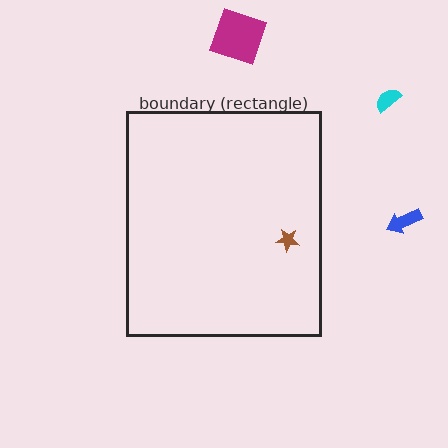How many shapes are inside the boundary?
1 inside, 3 outside.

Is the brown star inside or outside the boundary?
Inside.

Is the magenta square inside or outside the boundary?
Outside.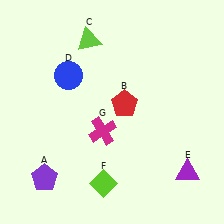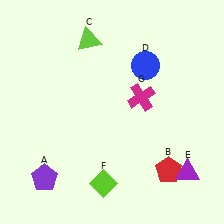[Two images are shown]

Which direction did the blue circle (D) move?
The blue circle (D) moved right.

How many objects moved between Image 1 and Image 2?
3 objects moved between the two images.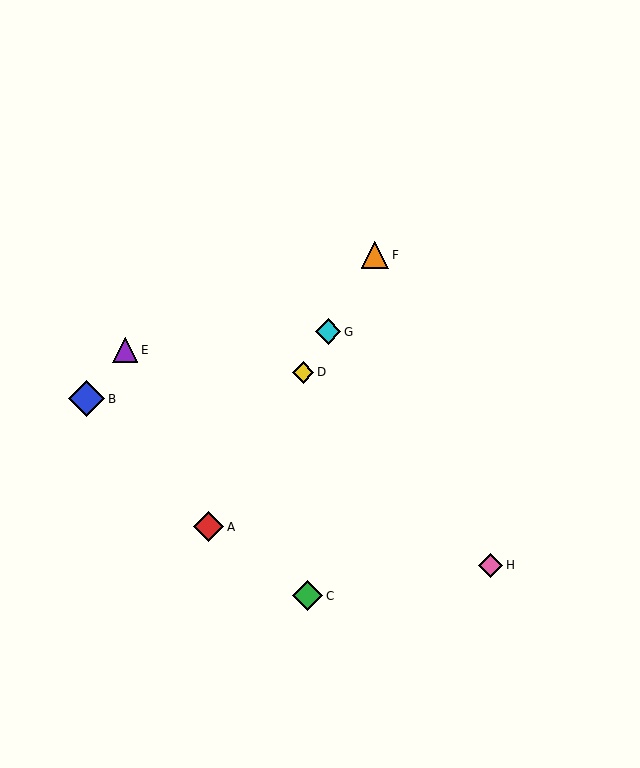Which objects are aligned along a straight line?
Objects A, D, F, G are aligned along a straight line.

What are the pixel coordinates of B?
Object B is at (87, 399).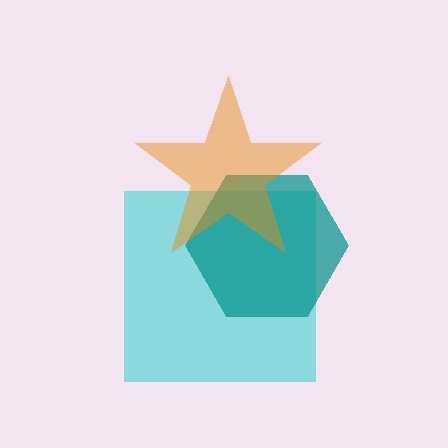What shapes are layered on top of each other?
The layered shapes are: a cyan square, a teal hexagon, an orange star.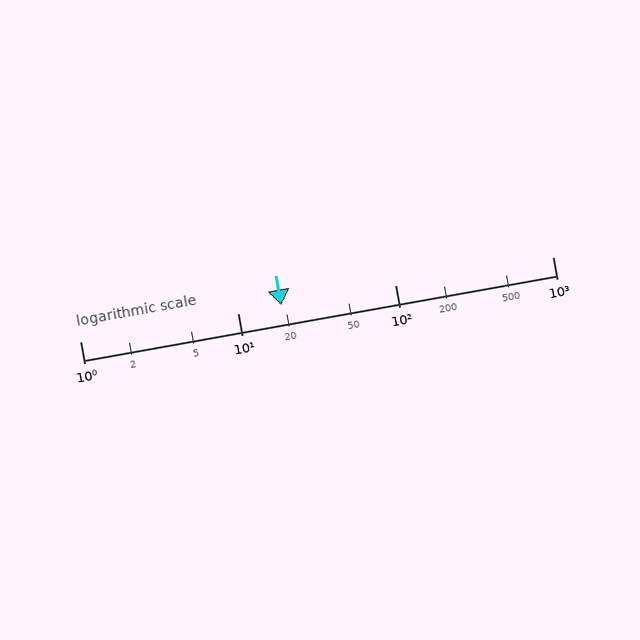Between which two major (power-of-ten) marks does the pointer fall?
The pointer is between 10 and 100.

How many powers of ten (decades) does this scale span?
The scale spans 3 decades, from 1 to 1000.